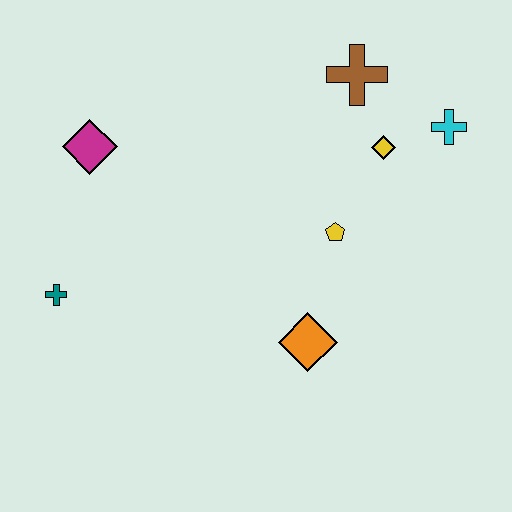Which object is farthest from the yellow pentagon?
The teal cross is farthest from the yellow pentagon.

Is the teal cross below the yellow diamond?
Yes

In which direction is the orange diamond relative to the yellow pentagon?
The orange diamond is below the yellow pentagon.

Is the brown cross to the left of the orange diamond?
No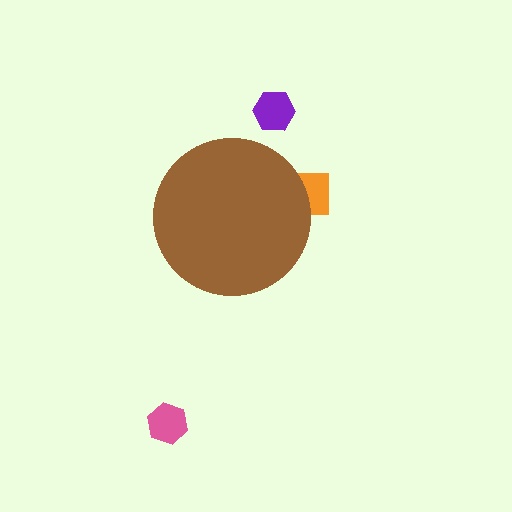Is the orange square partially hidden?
Yes, the orange square is partially hidden behind the brown circle.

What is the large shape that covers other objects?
A brown circle.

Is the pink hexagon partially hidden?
No, the pink hexagon is fully visible.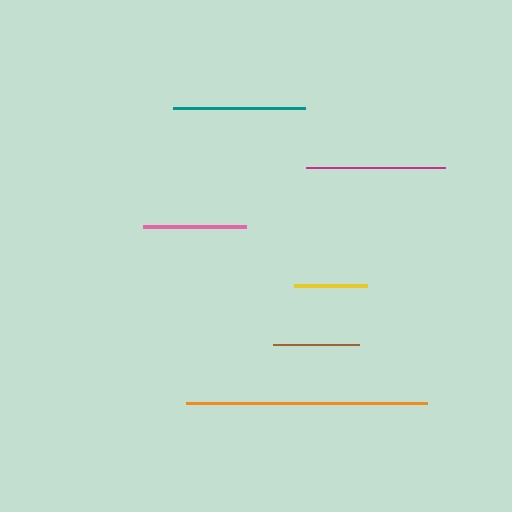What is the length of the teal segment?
The teal segment is approximately 132 pixels long.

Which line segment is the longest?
The orange line is the longest at approximately 241 pixels.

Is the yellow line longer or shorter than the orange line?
The orange line is longer than the yellow line.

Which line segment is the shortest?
The yellow line is the shortest at approximately 73 pixels.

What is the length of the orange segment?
The orange segment is approximately 241 pixels long.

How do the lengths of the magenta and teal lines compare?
The magenta and teal lines are approximately the same length.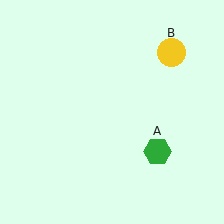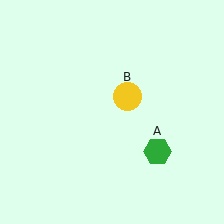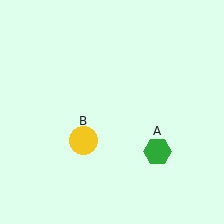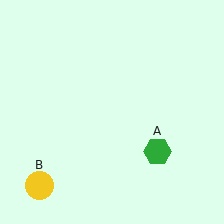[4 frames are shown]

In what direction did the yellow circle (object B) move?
The yellow circle (object B) moved down and to the left.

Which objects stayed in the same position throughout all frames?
Green hexagon (object A) remained stationary.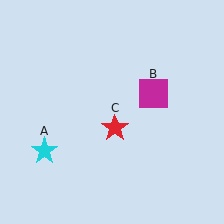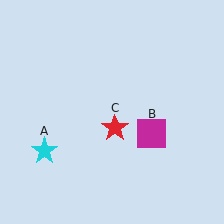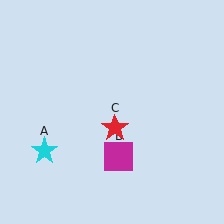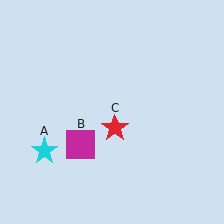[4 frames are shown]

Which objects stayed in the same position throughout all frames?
Cyan star (object A) and red star (object C) remained stationary.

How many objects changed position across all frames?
1 object changed position: magenta square (object B).